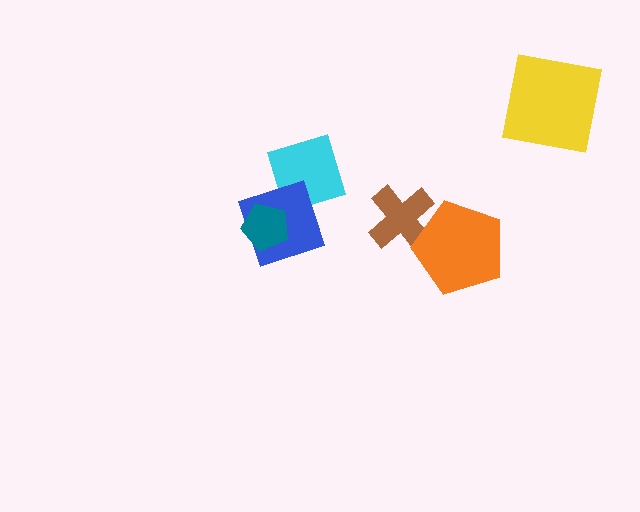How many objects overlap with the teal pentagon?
1 object overlaps with the teal pentagon.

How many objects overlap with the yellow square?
0 objects overlap with the yellow square.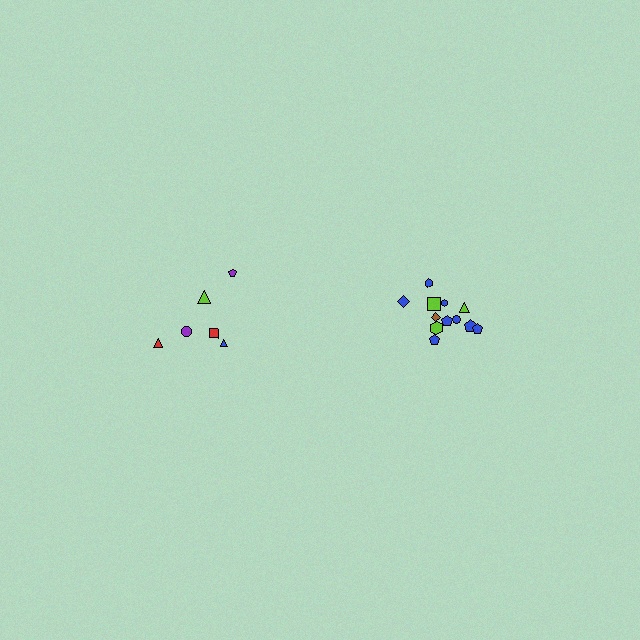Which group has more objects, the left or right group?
The right group.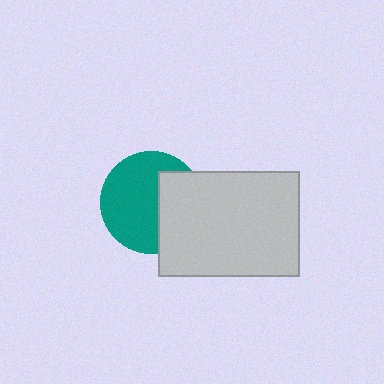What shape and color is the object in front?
The object in front is a light gray rectangle.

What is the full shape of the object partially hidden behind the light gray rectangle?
The partially hidden object is a teal circle.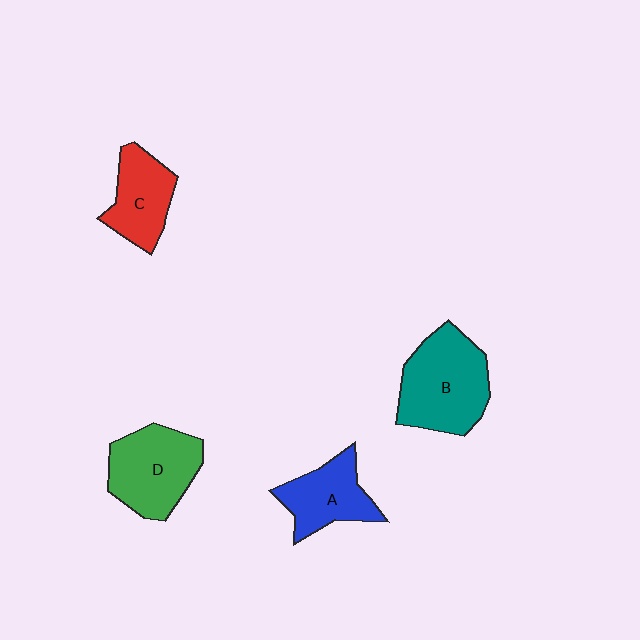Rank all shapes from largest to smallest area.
From largest to smallest: B (teal), D (green), A (blue), C (red).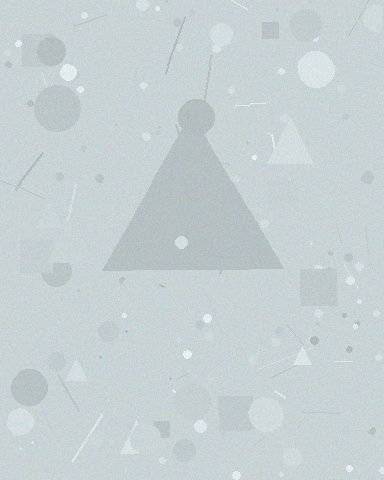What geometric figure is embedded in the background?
A triangle is embedded in the background.